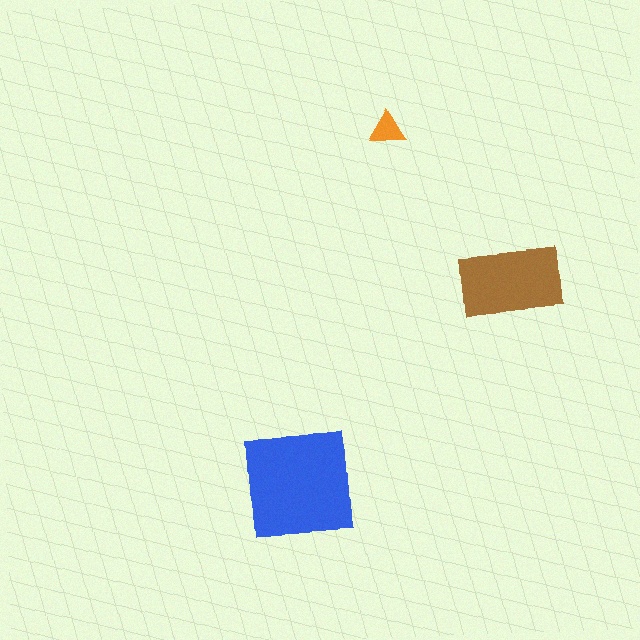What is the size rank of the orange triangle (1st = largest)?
3rd.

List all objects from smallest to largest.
The orange triangle, the brown rectangle, the blue square.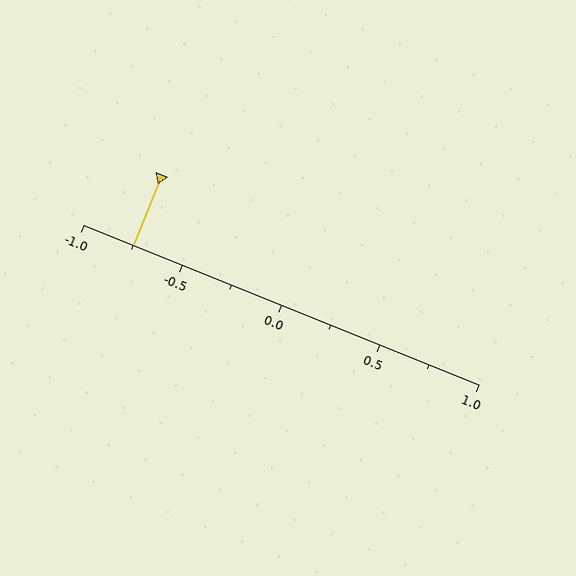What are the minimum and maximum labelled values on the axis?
The axis runs from -1.0 to 1.0.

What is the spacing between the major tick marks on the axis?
The major ticks are spaced 0.5 apart.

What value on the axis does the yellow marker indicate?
The marker indicates approximately -0.75.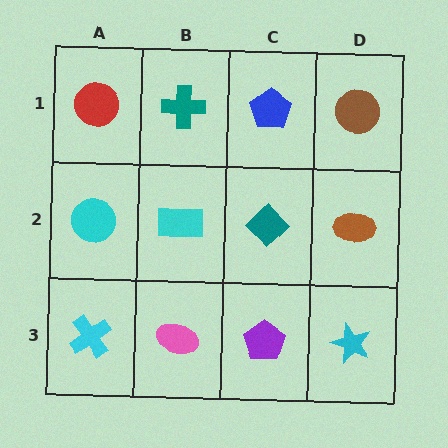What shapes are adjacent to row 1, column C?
A teal diamond (row 2, column C), a teal cross (row 1, column B), a brown circle (row 1, column D).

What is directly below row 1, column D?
A brown ellipse.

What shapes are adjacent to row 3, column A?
A cyan circle (row 2, column A), a pink ellipse (row 3, column B).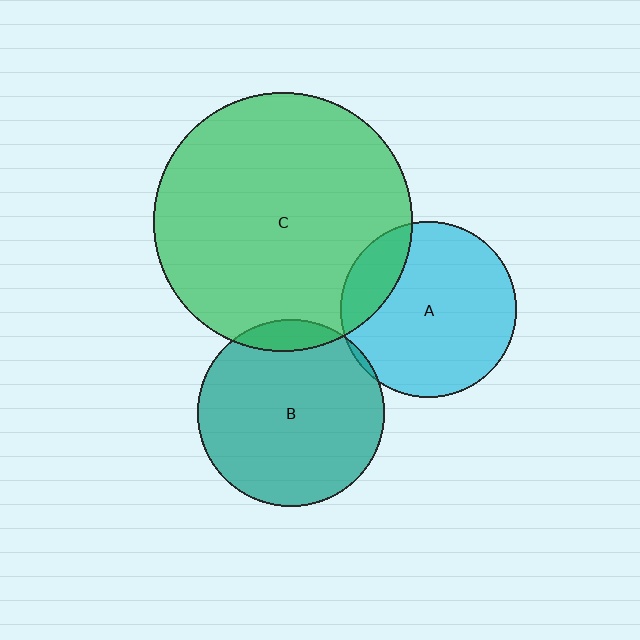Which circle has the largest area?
Circle C (green).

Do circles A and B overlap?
Yes.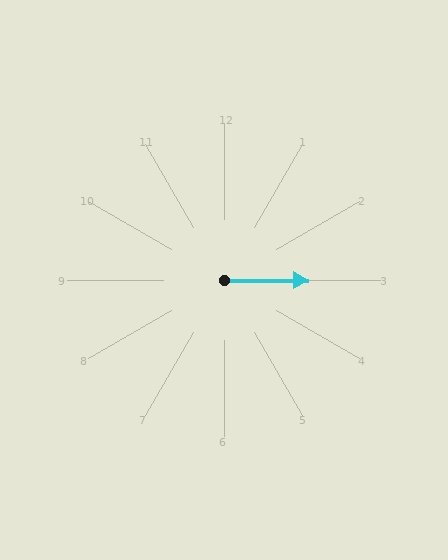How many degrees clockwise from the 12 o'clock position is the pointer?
Approximately 90 degrees.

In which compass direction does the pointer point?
East.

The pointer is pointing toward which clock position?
Roughly 3 o'clock.